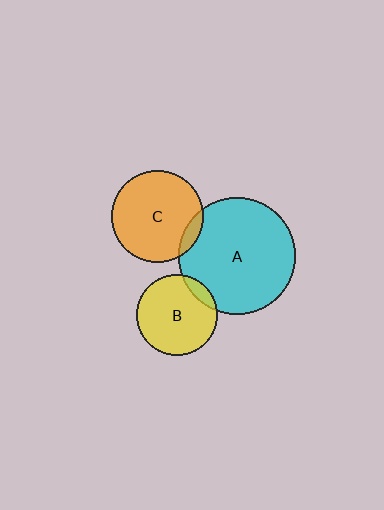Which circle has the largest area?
Circle A (cyan).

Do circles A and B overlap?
Yes.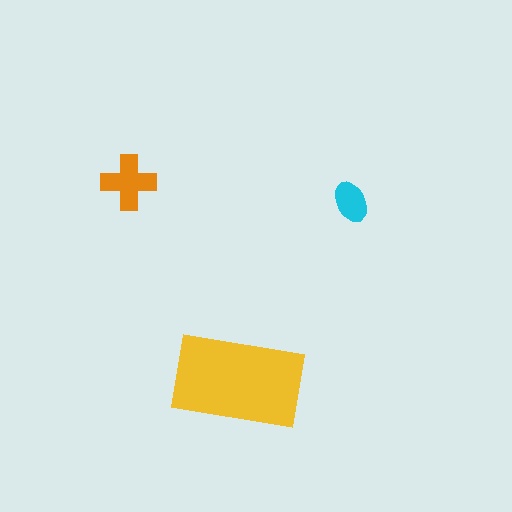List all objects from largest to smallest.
The yellow rectangle, the orange cross, the cyan ellipse.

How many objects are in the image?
There are 3 objects in the image.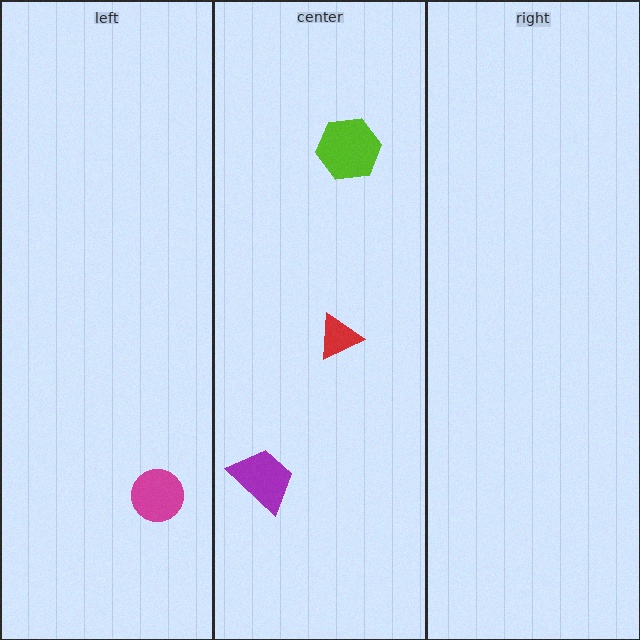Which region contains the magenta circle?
The left region.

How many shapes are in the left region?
1.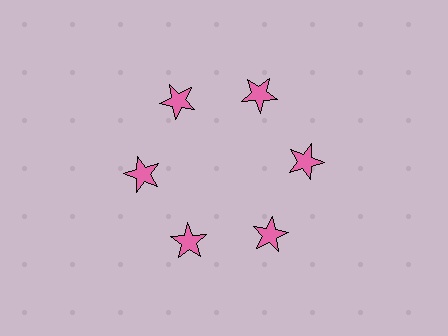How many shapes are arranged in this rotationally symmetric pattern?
There are 6 shapes, arranged in 6 groups of 1.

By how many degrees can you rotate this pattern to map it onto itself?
The pattern maps onto itself every 60 degrees of rotation.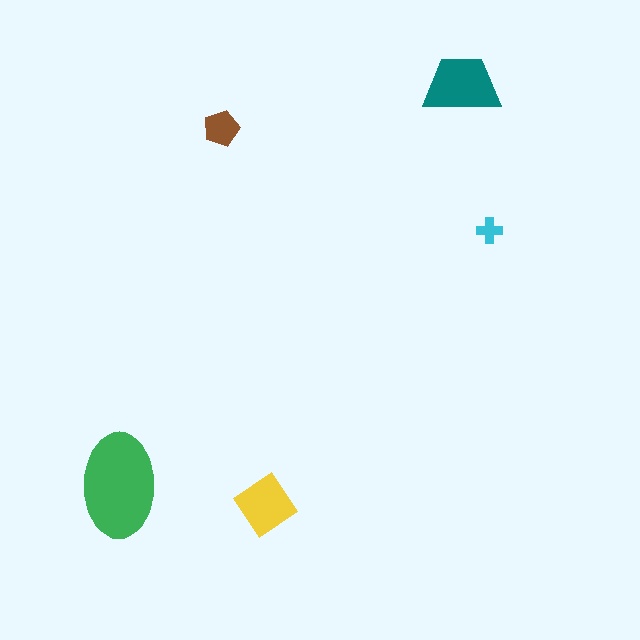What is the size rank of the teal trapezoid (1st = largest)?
2nd.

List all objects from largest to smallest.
The green ellipse, the teal trapezoid, the yellow diamond, the brown pentagon, the cyan cross.